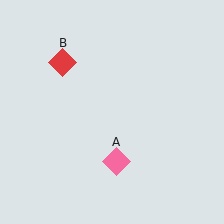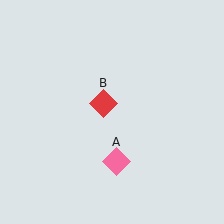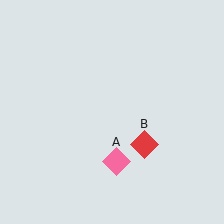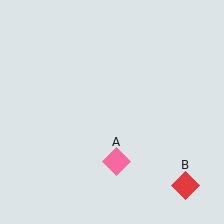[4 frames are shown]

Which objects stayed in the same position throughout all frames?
Pink diamond (object A) remained stationary.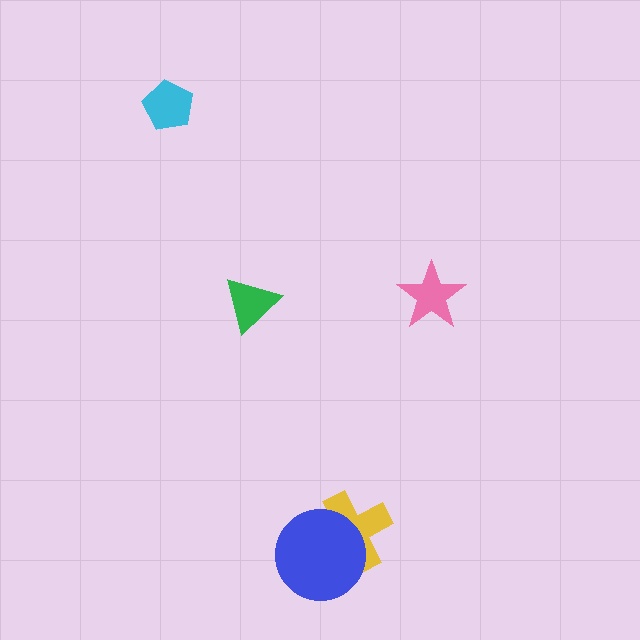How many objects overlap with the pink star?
0 objects overlap with the pink star.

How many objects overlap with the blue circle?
1 object overlaps with the blue circle.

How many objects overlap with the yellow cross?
1 object overlaps with the yellow cross.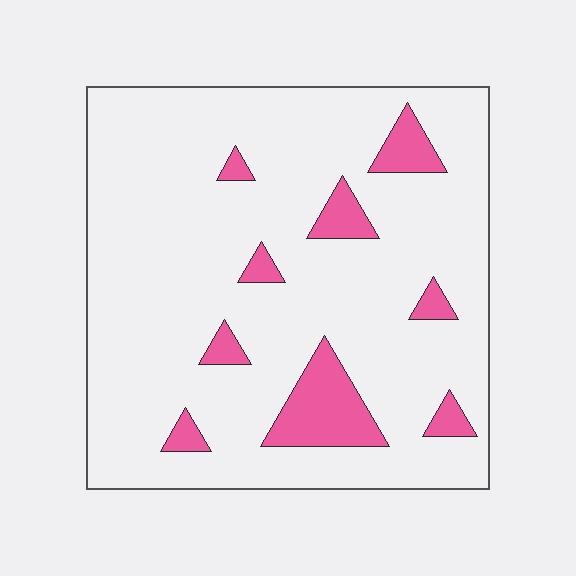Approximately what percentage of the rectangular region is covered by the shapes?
Approximately 10%.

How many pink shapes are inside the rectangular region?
9.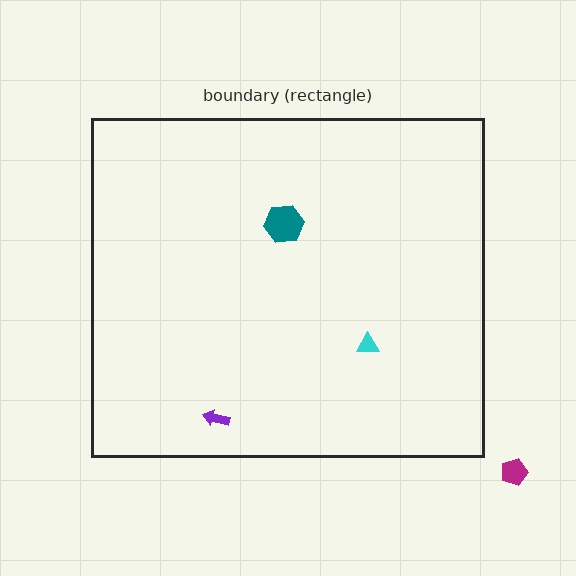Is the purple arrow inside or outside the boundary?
Inside.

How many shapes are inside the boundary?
3 inside, 1 outside.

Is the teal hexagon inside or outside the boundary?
Inside.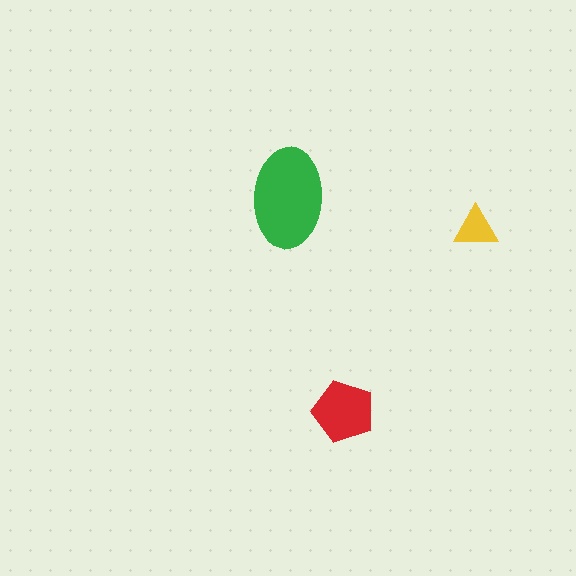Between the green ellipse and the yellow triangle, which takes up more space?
The green ellipse.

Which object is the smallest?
The yellow triangle.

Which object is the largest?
The green ellipse.